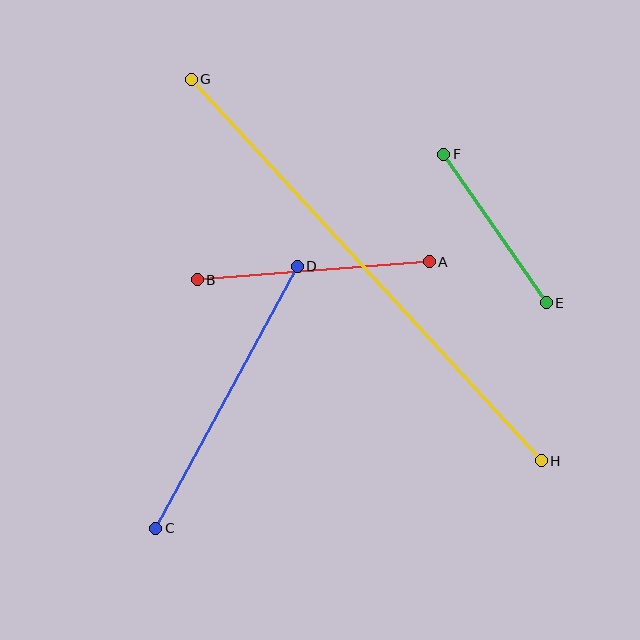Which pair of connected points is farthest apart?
Points G and H are farthest apart.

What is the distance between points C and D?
The distance is approximately 298 pixels.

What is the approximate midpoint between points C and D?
The midpoint is at approximately (227, 397) pixels.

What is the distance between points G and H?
The distance is approximately 518 pixels.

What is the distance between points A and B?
The distance is approximately 233 pixels.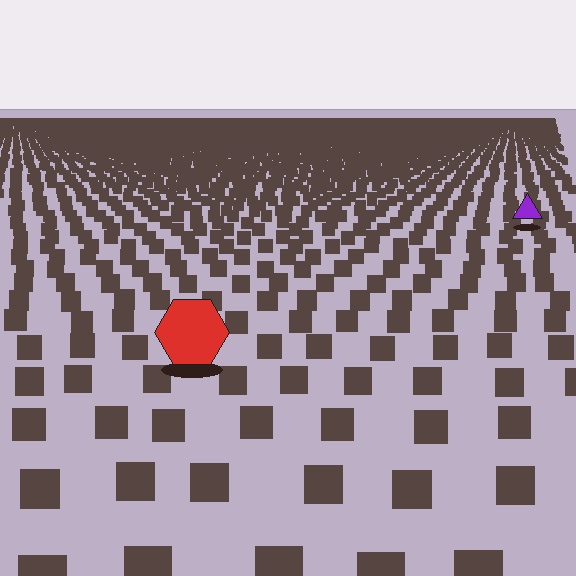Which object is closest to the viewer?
The red hexagon is closest. The texture marks near it are larger and more spread out.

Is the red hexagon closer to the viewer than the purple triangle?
Yes. The red hexagon is closer — you can tell from the texture gradient: the ground texture is coarser near it.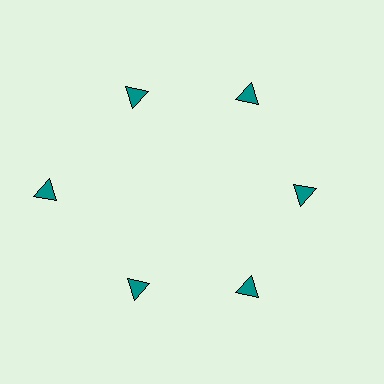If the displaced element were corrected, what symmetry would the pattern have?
It would have 6-fold rotational symmetry — the pattern would map onto itself every 60 degrees.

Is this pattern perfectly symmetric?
No. The 6 teal triangles are arranged in a ring, but one element near the 9 o'clock position is pushed outward from the center, breaking the 6-fold rotational symmetry.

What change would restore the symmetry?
The symmetry would be restored by moving it inward, back onto the ring so that all 6 triangles sit at equal angles and equal distance from the center.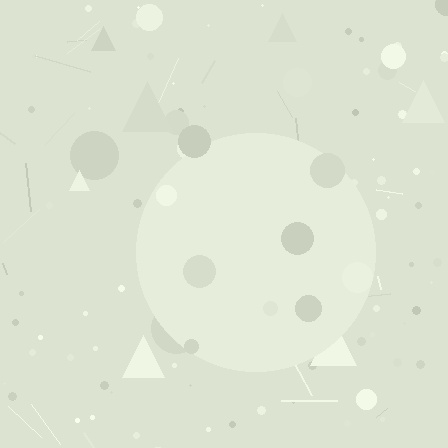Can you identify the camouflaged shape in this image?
The camouflaged shape is a circle.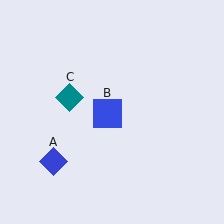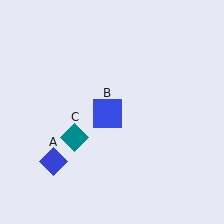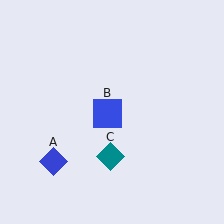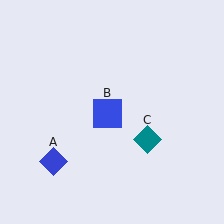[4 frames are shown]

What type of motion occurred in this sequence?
The teal diamond (object C) rotated counterclockwise around the center of the scene.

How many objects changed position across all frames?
1 object changed position: teal diamond (object C).